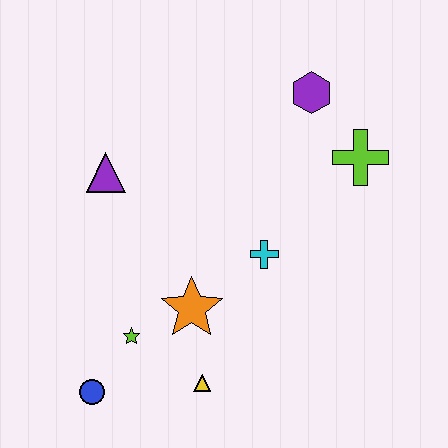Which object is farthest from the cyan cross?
The blue circle is farthest from the cyan cross.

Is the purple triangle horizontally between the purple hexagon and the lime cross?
No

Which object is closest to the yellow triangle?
The orange star is closest to the yellow triangle.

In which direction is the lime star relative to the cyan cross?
The lime star is to the left of the cyan cross.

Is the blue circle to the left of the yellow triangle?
Yes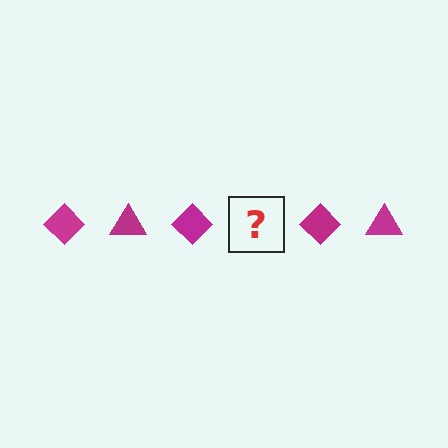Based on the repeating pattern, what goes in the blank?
The blank should be a magenta triangle.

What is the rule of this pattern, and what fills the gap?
The rule is that the pattern cycles through diamond, triangle shapes in magenta. The gap should be filled with a magenta triangle.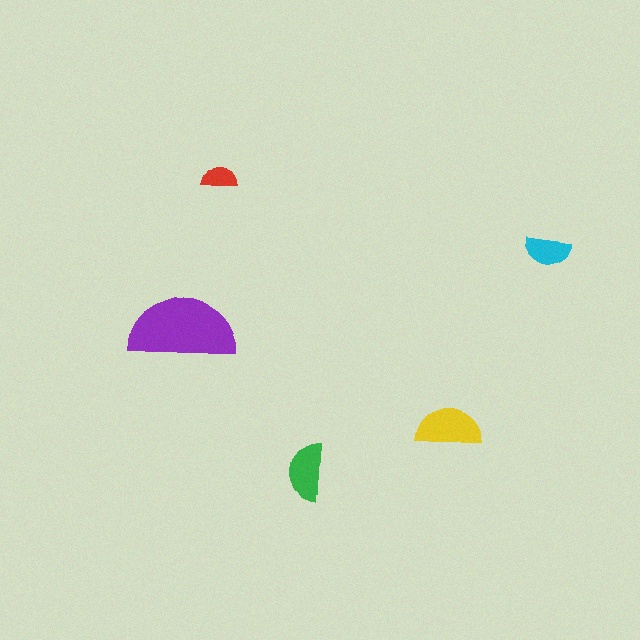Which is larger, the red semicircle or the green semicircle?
The green one.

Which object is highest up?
The red semicircle is topmost.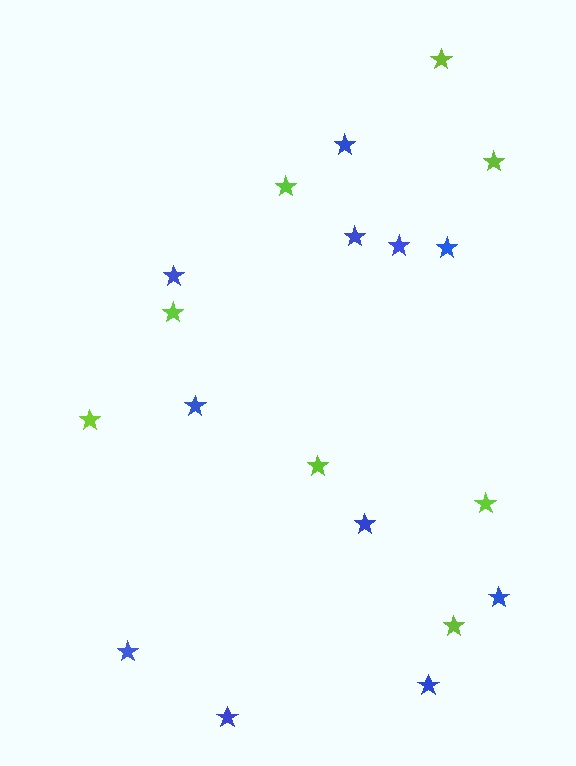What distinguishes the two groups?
There are 2 groups: one group of lime stars (8) and one group of blue stars (11).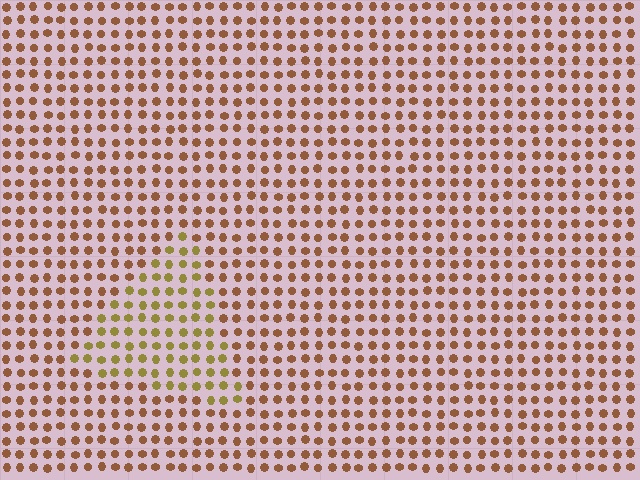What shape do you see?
I see a triangle.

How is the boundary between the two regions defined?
The boundary is defined purely by a slight shift in hue (about 32 degrees). Spacing, size, and orientation are identical on both sides.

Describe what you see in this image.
The image is filled with small brown elements in a uniform arrangement. A triangle-shaped region is visible where the elements are tinted to a slightly different hue, forming a subtle color boundary.